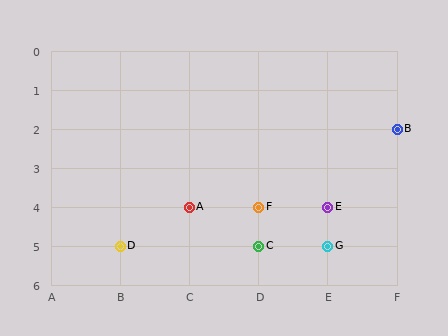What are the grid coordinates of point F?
Point F is at grid coordinates (D, 4).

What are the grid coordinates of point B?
Point B is at grid coordinates (F, 2).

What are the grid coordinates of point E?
Point E is at grid coordinates (E, 4).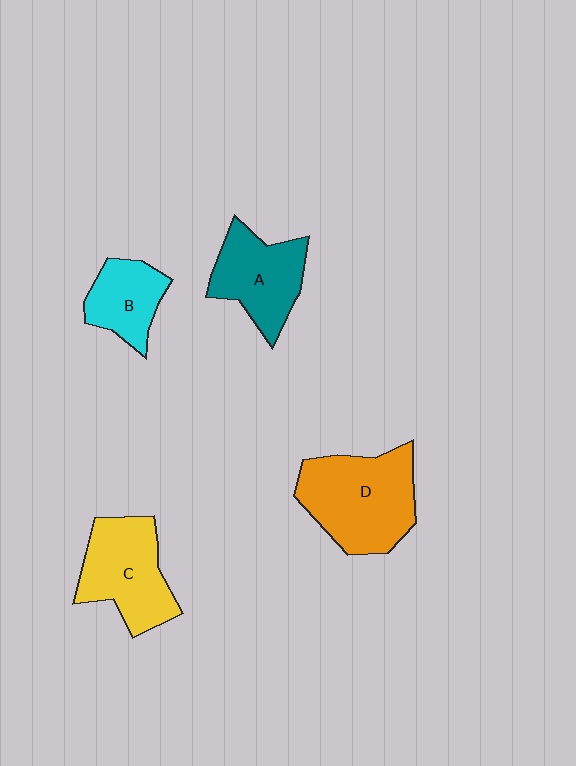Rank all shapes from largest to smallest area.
From largest to smallest: D (orange), C (yellow), A (teal), B (cyan).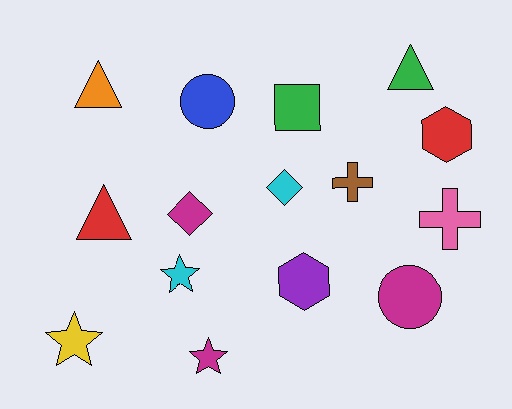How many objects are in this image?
There are 15 objects.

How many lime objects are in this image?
There are no lime objects.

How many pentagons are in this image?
There are no pentagons.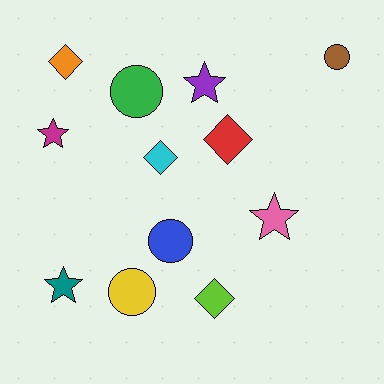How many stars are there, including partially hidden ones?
There are 4 stars.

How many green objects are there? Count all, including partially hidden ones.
There is 1 green object.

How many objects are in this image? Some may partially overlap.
There are 12 objects.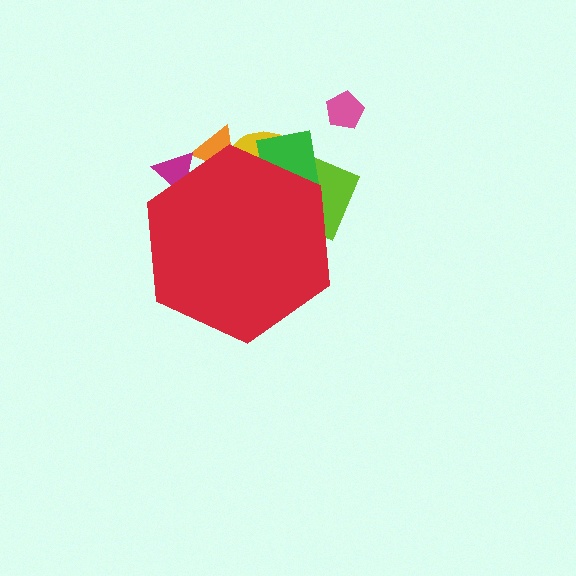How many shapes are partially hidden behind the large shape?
5 shapes are partially hidden.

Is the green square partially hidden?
Yes, the green square is partially hidden behind the red hexagon.